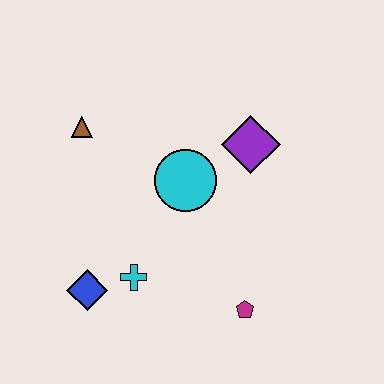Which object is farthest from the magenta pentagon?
The brown triangle is farthest from the magenta pentagon.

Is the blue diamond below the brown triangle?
Yes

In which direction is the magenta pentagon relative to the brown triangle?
The magenta pentagon is below the brown triangle.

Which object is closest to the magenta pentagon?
The cyan cross is closest to the magenta pentagon.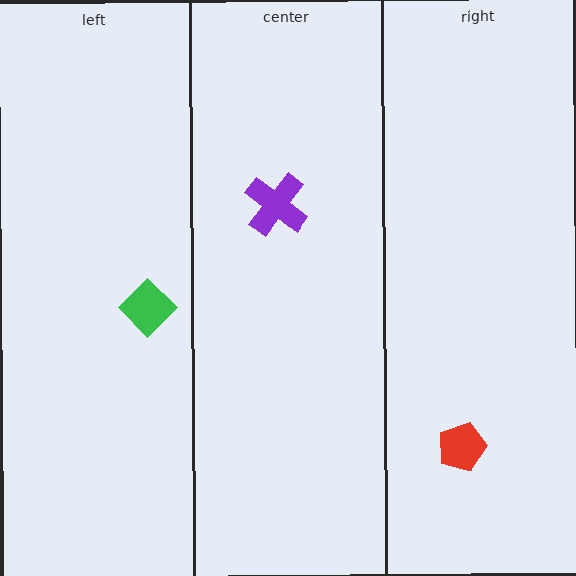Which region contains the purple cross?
The center region.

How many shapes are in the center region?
1.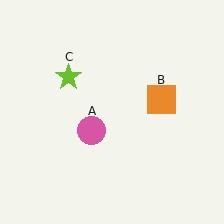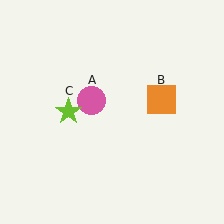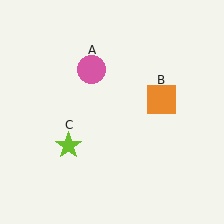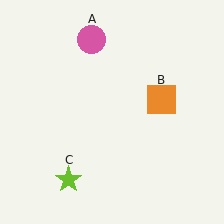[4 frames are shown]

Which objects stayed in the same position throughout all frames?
Orange square (object B) remained stationary.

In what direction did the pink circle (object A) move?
The pink circle (object A) moved up.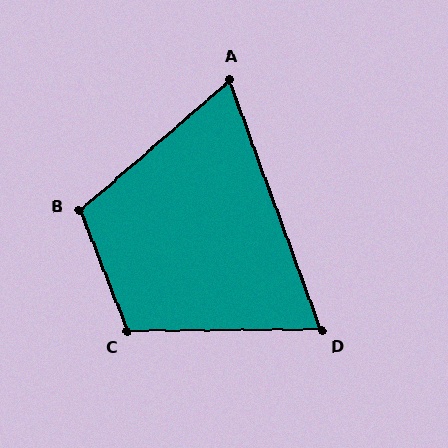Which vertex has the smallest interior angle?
A, at approximately 69 degrees.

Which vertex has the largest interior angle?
C, at approximately 111 degrees.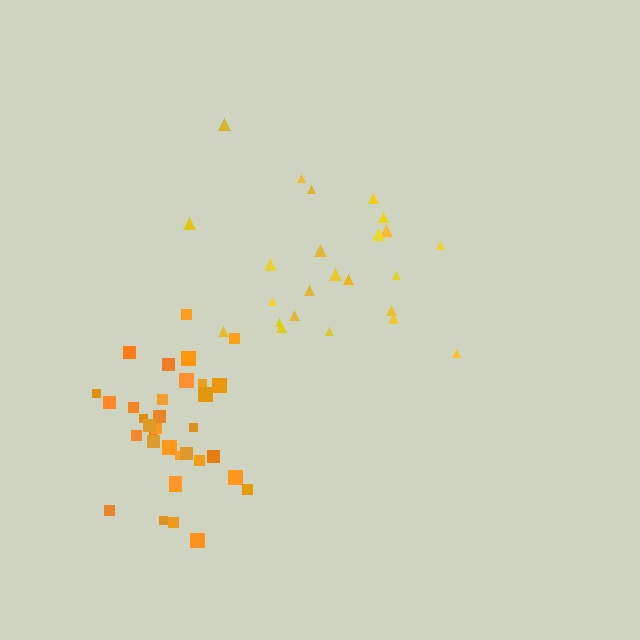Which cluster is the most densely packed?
Orange.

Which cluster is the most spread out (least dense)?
Yellow.